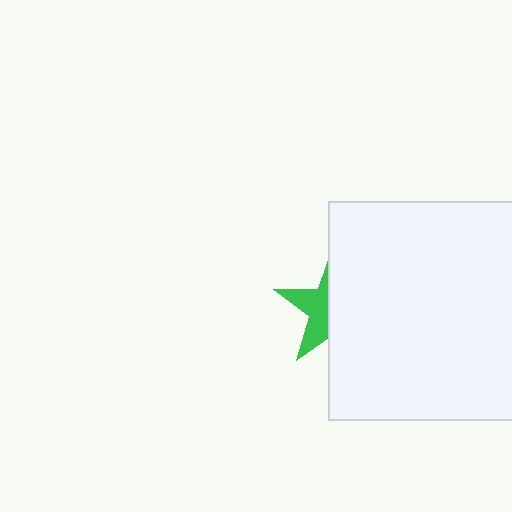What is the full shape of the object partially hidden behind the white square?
The partially hidden object is a green star.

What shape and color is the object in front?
The object in front is a white square.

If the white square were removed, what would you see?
You would see the complete green star.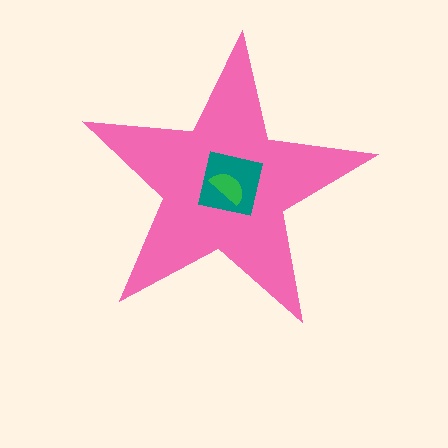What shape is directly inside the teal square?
The green semicircle.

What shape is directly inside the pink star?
The teal square.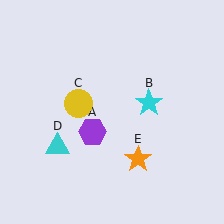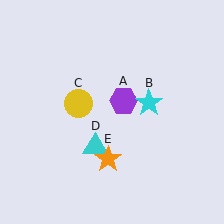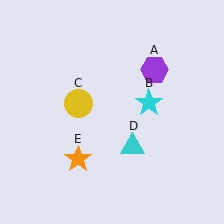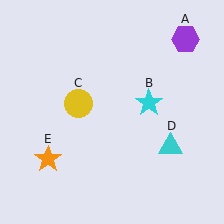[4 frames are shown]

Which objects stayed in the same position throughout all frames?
Cyan star (object B) and yellow circle (object C) remained stationary.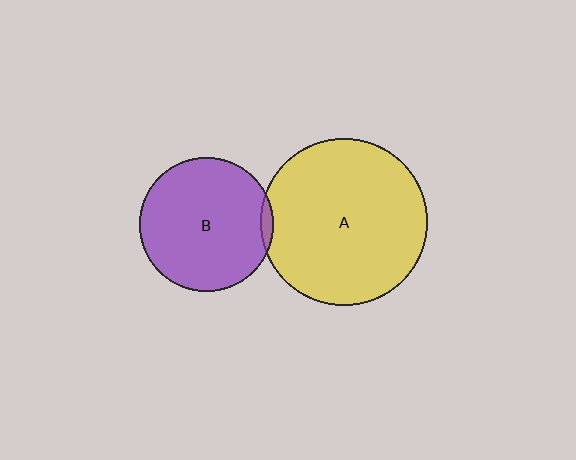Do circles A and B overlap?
Yes.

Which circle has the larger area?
Circle A (yellow).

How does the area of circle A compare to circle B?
Approximately 1.5 times.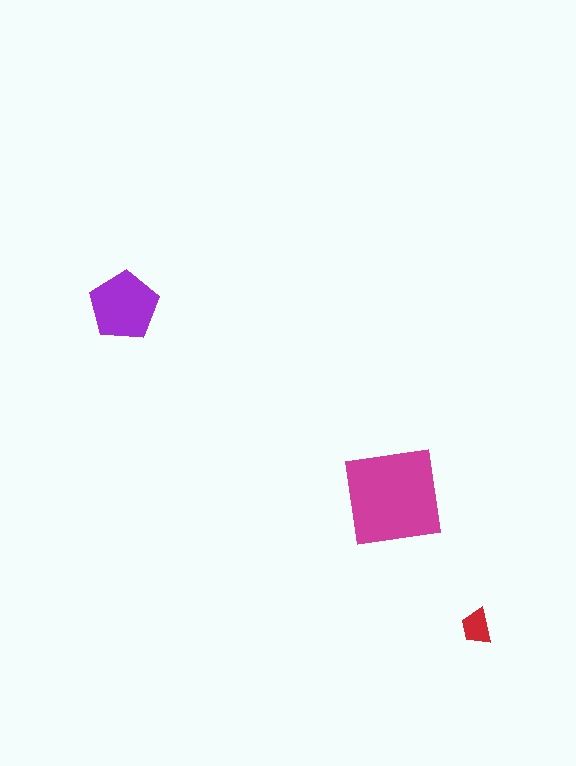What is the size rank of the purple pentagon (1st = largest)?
2nd.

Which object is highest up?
The purple pentagon is topmost.